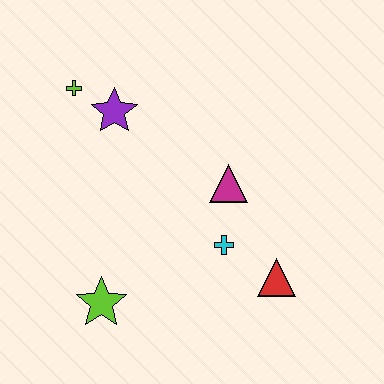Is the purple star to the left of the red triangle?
Yes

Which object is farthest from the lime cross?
The red triangle is farthest from the lime cross.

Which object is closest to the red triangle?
The cyan cross is closest to the red triangle.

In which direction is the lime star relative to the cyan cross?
The lime star is to the left of the cyan cross.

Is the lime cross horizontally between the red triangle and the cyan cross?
No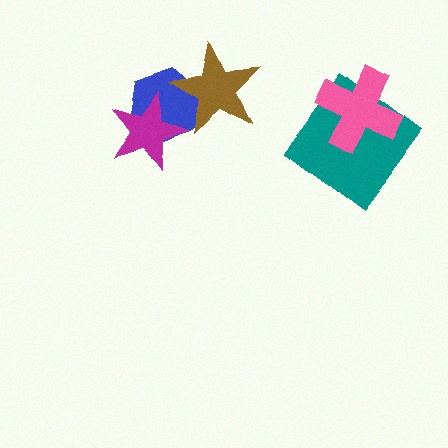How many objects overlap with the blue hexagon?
2 objects overlap with the blue hexagon.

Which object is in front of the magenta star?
The brown star is in front of the magenta star.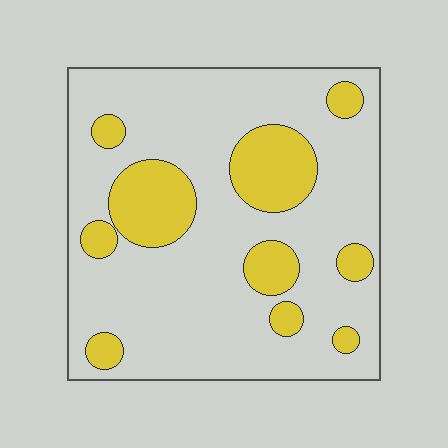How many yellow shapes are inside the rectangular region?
10.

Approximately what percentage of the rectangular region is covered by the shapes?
Approximately 20%.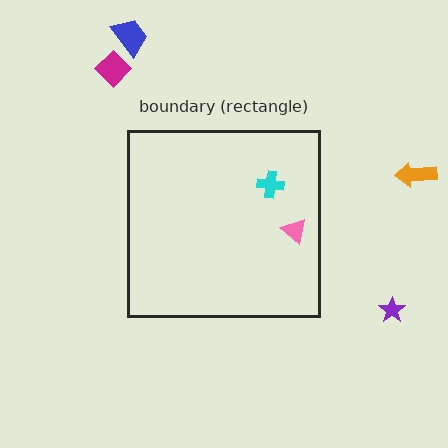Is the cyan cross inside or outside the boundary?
Inside.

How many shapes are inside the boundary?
2 inside, 4 outside.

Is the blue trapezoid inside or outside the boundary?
Outside.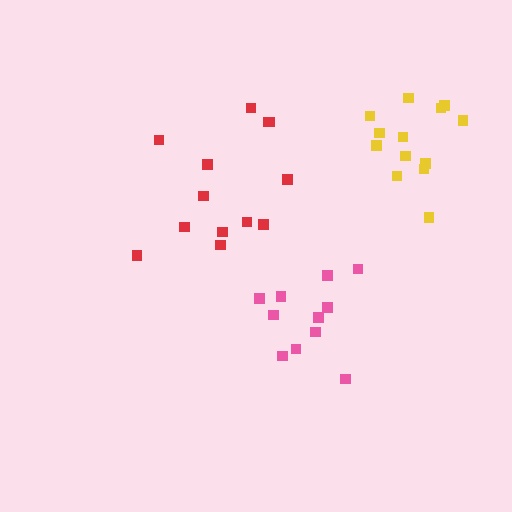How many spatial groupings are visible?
There are 3 spatial groupings.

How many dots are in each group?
Group 1: 11 dots, Group 2: 13 dots, Group 3: 13 dots (37 total).